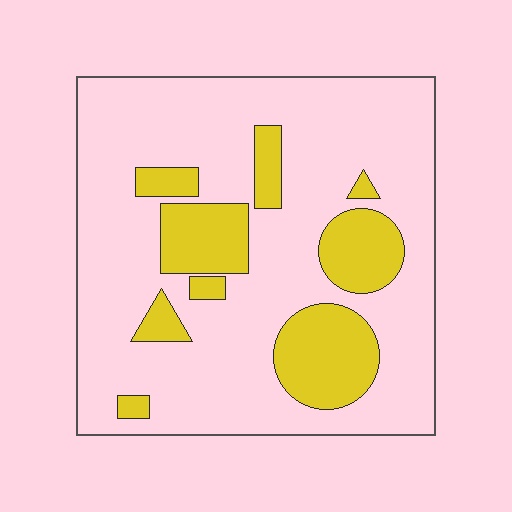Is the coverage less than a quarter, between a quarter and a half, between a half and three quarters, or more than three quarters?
Less than a quarter.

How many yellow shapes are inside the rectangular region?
9.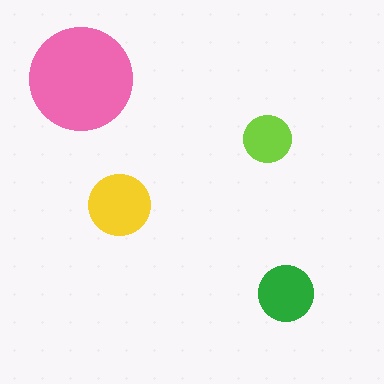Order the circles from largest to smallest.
the pink one, the yellow one, the green one, the lime one.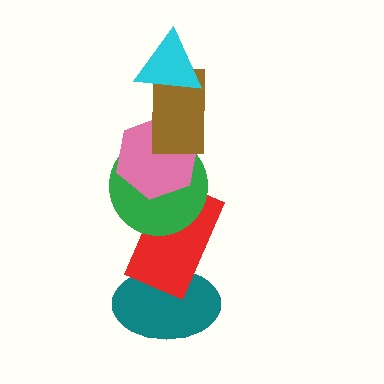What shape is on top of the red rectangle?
The green circle is on top of the red rectangle.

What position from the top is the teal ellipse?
The teal ellipse is 6th from the top.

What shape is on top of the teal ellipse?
The red rectangle is on top of the teal ellipse.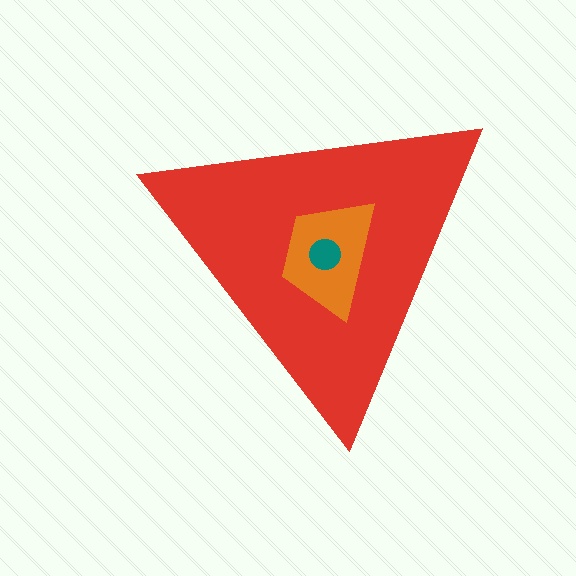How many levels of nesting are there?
3.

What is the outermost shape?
The red triangle.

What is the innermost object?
The teal circle.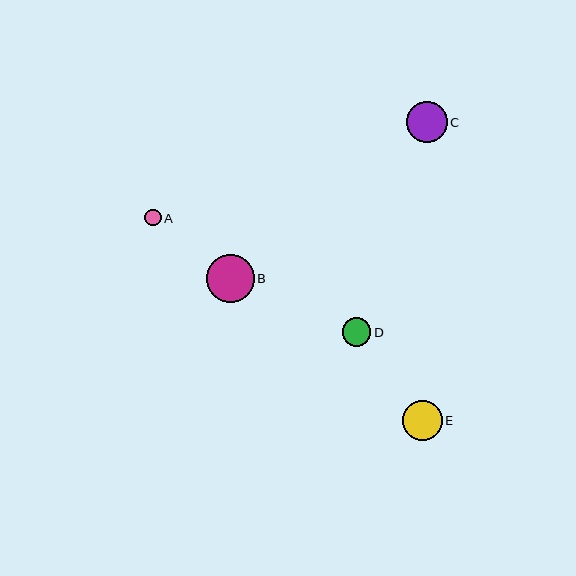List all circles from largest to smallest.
From largest to smallest: B, C, E, D, A.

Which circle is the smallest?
Circle A is the smallest with a size of approximately 17 pixels.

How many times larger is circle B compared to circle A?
Circle B is approximately 2.9 times the size of circle A.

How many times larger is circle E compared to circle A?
Circle E is approximately 2.4 times the size of circle A.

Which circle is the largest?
Circle B is the largest with a size of approximately 47 pixels.